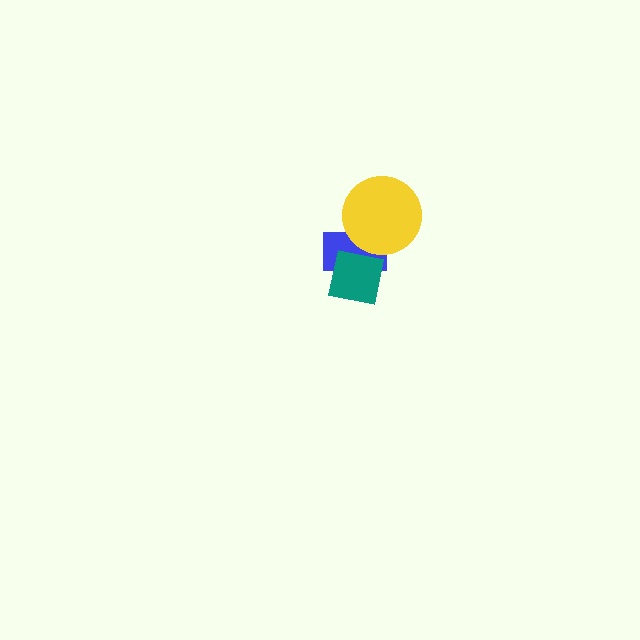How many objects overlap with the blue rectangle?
2 objects overlap with the blue rectangle.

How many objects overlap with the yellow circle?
1 object overlaps with the yellow circle.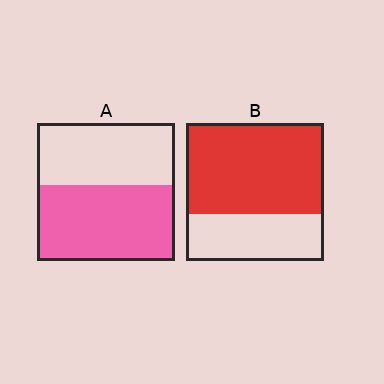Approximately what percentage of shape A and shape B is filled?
A is approximately 55% and B is approximately 65%.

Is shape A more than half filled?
Yes.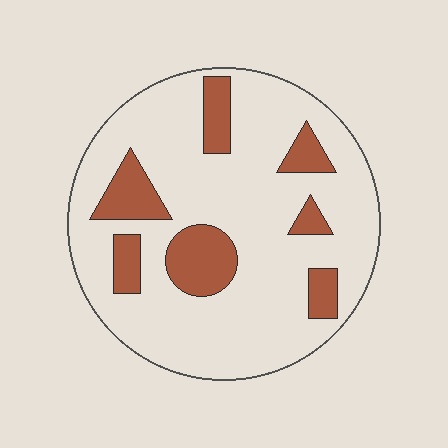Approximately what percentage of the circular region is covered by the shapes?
Approximately 20%.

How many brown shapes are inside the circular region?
7.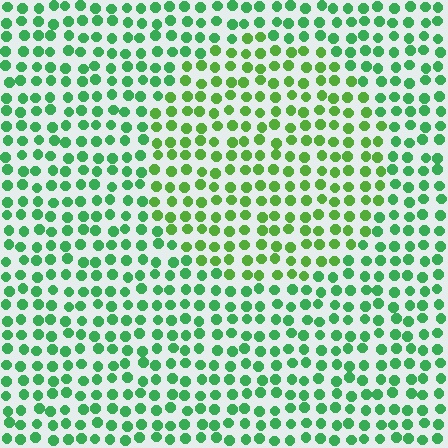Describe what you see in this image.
The image is filled with small green elements in a uniform arrangement. A circle-shaped region is visible where the elements are tinted to a slightly different hue, forming a subtle color boundary.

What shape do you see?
I see a circle.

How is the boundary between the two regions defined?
The boundary is defined purely by a slight shift in hue (about 29 degrees). Spacing, size, and orientation are identical on both sides.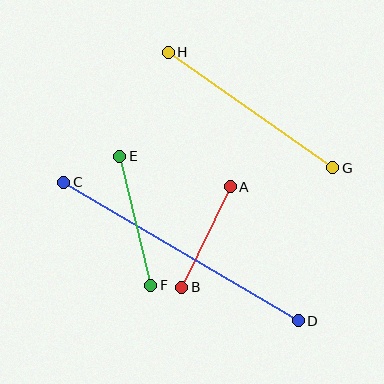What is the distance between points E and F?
The distance is approximately 132 pixels.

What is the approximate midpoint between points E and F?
The midpoint is at approximately (135, 221) pixels.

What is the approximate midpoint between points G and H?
The midpoint is at approximately (250, 110) pixels.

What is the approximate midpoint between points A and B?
The midpoint is at approximately (206, 237) pixels.